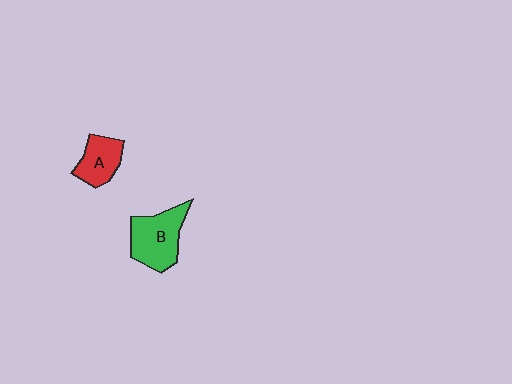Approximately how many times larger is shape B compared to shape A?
Approximately 1.5 times.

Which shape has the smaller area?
Shape A (red).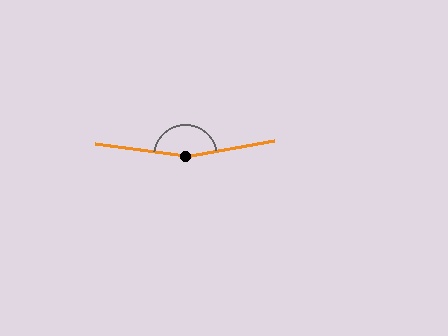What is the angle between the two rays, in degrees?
Approximately 162 degrees.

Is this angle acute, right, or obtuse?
It is obtuse.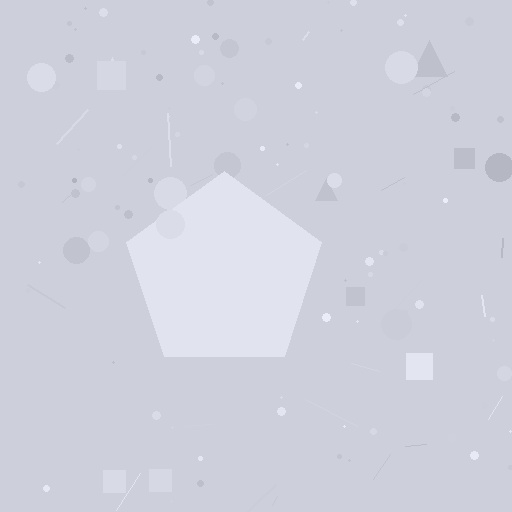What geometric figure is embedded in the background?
A pentagon is embedded in the background.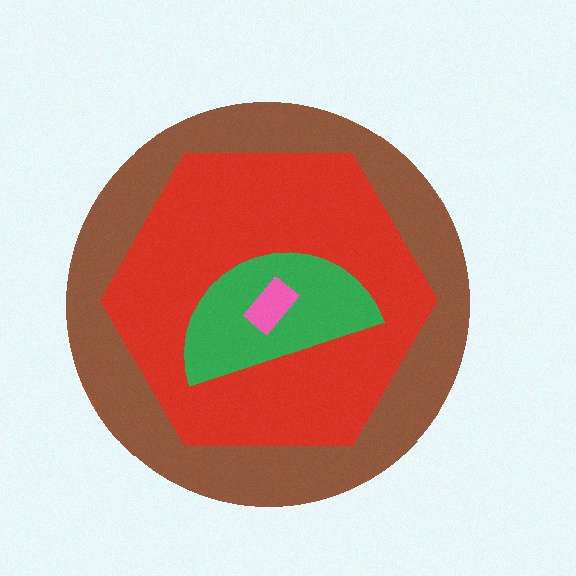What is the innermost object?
The pink rectangle.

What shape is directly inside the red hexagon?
The green semicircle.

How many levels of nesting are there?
4.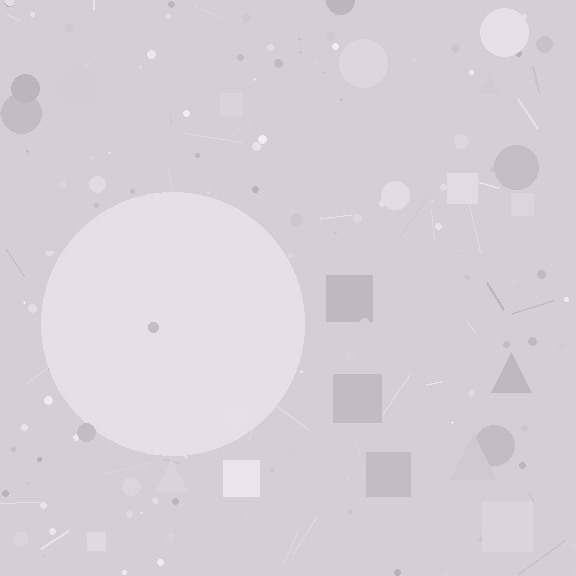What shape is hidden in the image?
A circle is hidden in the image.